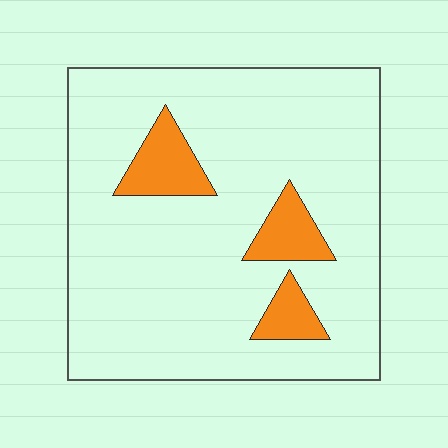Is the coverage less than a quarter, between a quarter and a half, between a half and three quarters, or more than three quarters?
Less than a quarter.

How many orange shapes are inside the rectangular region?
3.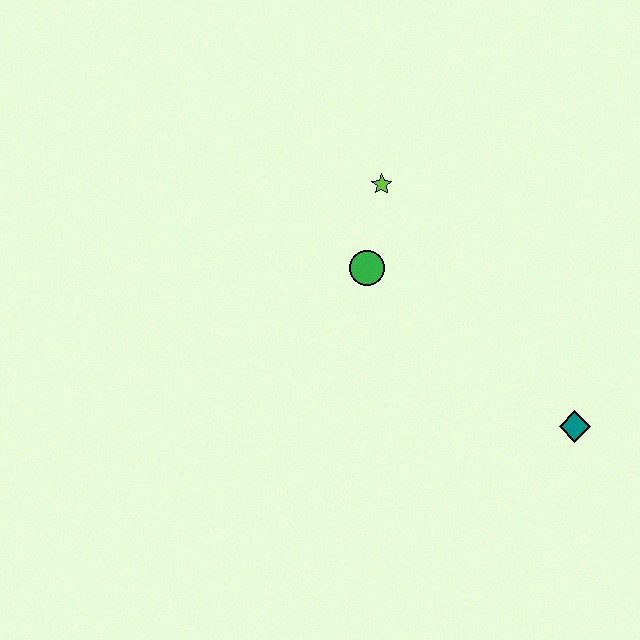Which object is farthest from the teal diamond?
The lime star is farthest from the teal diamond.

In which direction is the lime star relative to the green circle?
The lime star is above the green circle.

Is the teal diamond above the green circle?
No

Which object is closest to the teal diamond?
The green circle is closest to the teal diamond.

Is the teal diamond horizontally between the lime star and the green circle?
No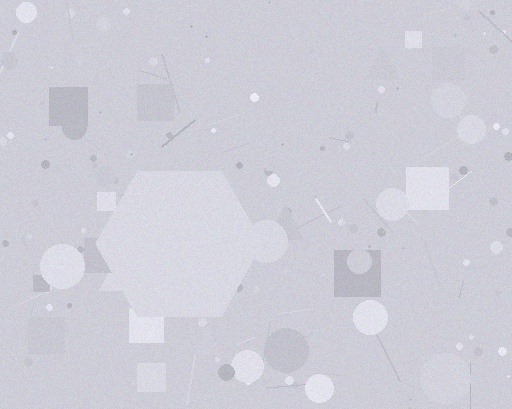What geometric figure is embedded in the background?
A hexagon is embedded in the background.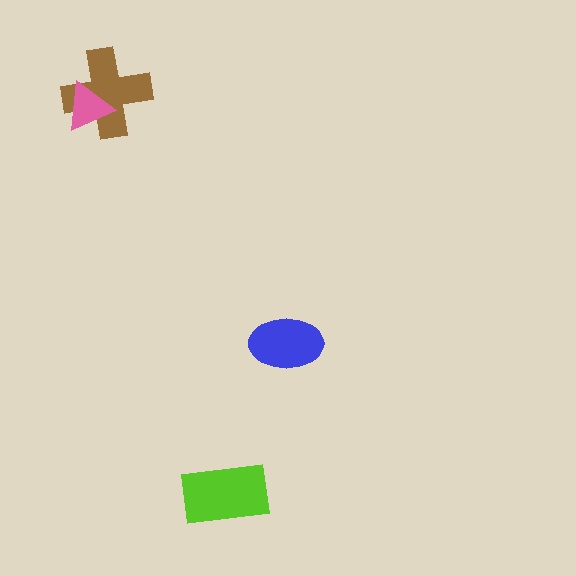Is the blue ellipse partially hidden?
No, no other shape covers it.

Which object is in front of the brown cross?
The pink triangle is in front of the brown cross.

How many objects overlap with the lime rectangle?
0 objects overlap with the lime rectangle.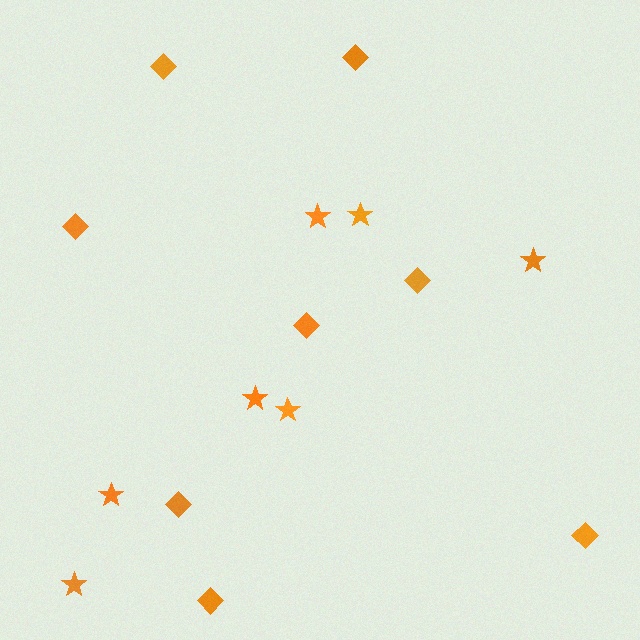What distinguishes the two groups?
There are 2 groups: one group of stars (7) and one group of diamonds (8).